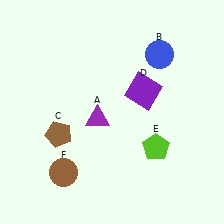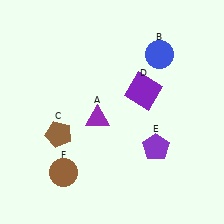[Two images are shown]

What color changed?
The pentagon (E) changed from lime in Image 1 to purple in Image 2.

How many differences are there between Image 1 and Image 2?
There is 1 difference between the two images.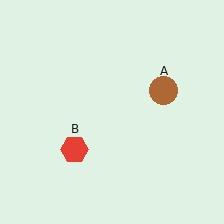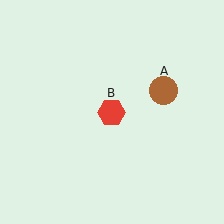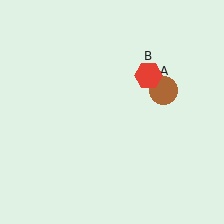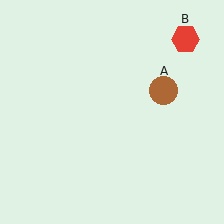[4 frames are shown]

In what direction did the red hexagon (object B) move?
The red hexagon (object B) moved up and to the right.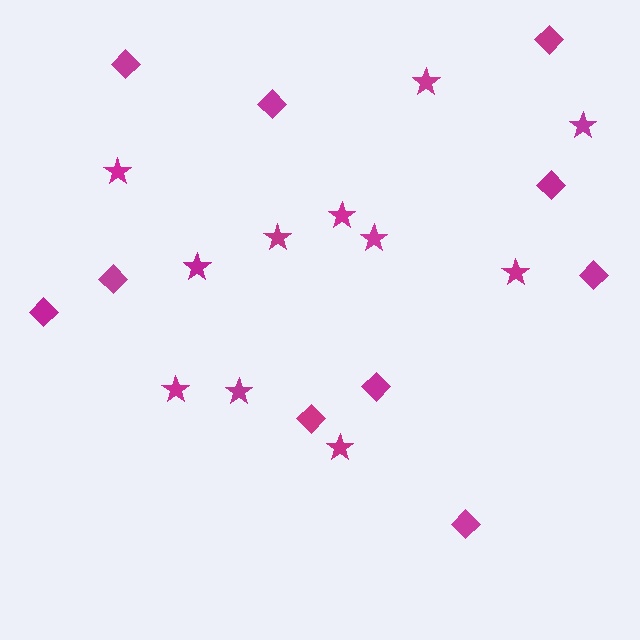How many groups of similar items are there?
There are 2 groups: one group of stars (11) and one group of diamonds (10).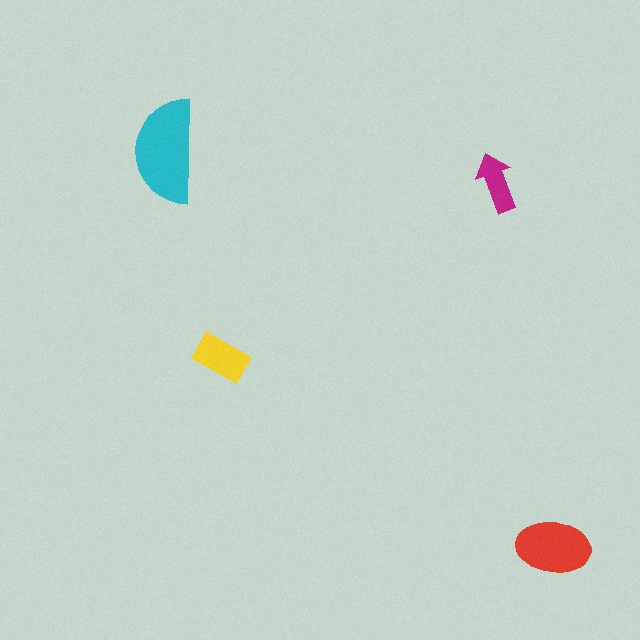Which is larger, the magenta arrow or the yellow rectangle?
The yellow rectangle.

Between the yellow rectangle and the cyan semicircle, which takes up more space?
The cyan semicircle.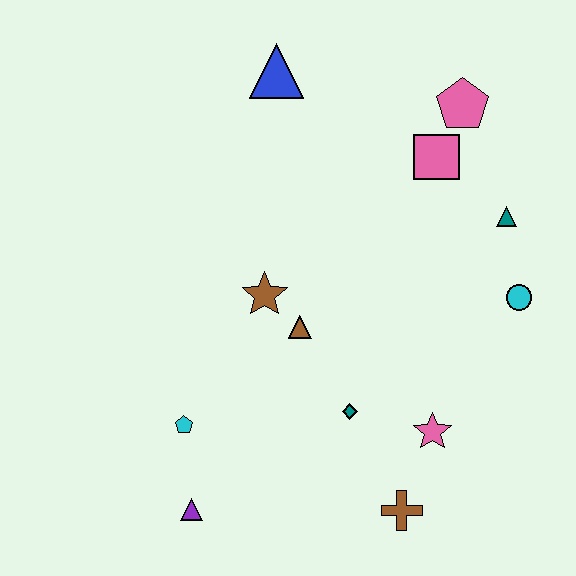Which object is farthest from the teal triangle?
The purple triangle is farthest from the teal triangle.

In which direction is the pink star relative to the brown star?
The pink star is to the right of the brown star.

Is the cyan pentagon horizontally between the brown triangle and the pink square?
No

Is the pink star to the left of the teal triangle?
Yes